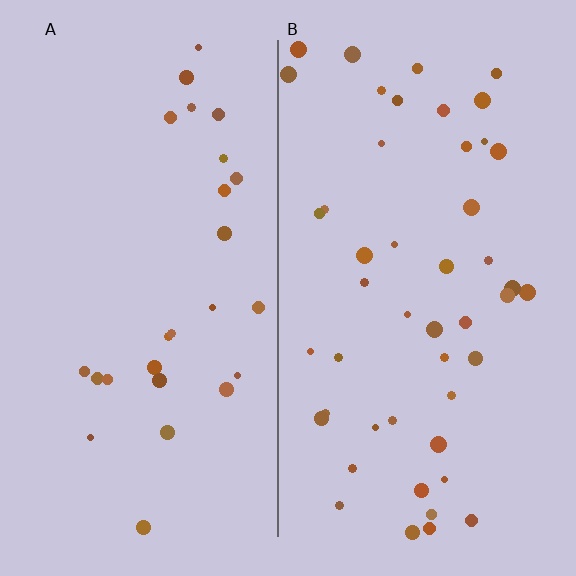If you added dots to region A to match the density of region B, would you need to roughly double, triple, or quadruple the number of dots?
Approximately double.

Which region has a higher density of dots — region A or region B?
B (the right).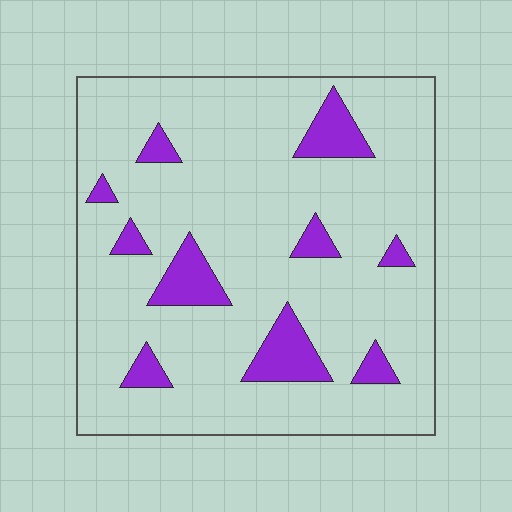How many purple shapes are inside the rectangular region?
10.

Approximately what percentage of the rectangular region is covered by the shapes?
Approximately 15%.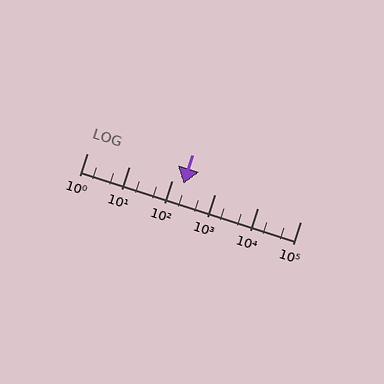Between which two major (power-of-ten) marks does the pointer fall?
The pointer is between 100 and 1000.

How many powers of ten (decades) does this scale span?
The scale spans 5 decades, from 1 to 100000.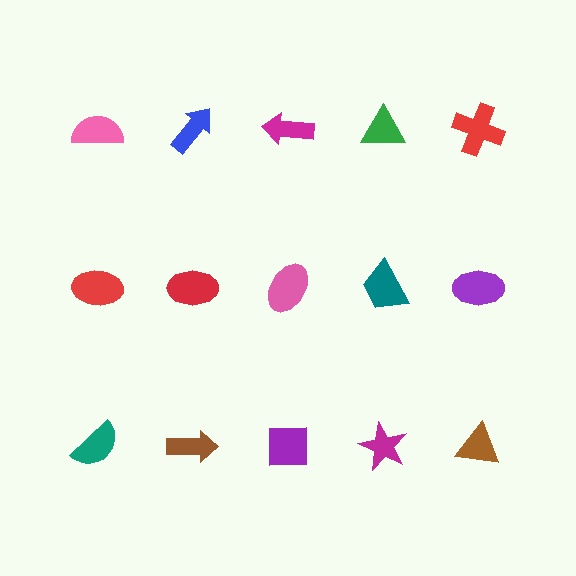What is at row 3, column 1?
A teal semicircle.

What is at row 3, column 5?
A brown triangle.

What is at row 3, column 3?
A purple square.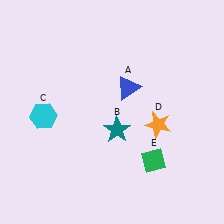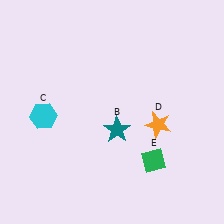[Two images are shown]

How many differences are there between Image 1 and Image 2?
There is 1 difference between the two images.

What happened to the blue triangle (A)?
The blue triangle (A) was removed in Image 2. It was in the top-right area of Image 1.